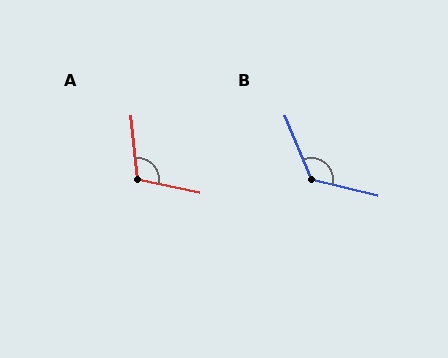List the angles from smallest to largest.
A (108°), B (126°).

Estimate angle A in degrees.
Approximately 108 degrees.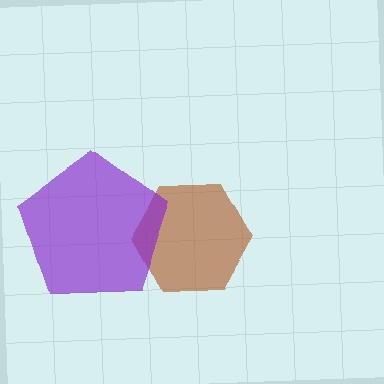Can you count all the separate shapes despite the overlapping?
Yes, there are 2 separate shapes.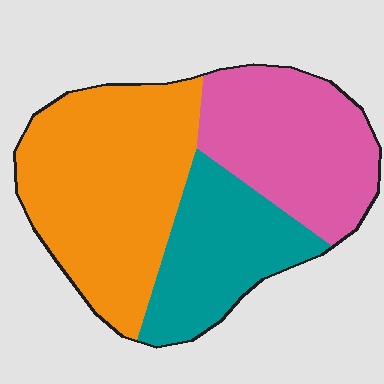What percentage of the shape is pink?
Pink takes up about one third (1/3) of the shape.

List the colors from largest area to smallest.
From largest to smallest: orange, pink, teal.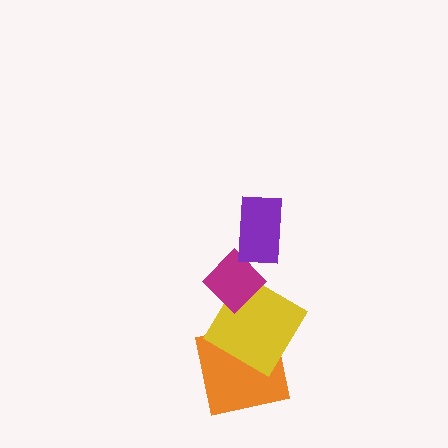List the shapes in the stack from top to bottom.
From top to bottom: the purple rectangle, the magenta diamond, the yellow diamond, the orange square.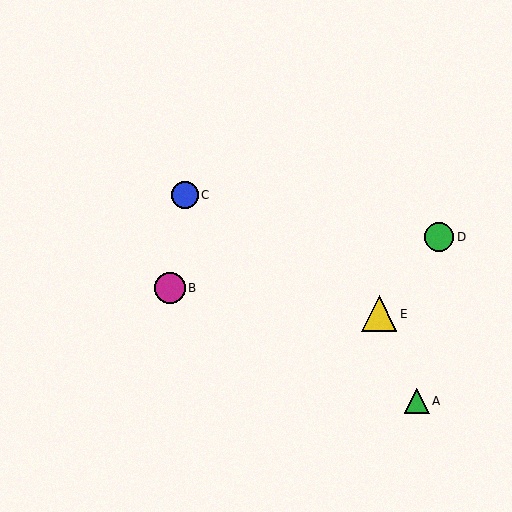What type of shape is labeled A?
Shape A is a green triangle.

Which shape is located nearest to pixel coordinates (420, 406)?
The green triangle (labeled A) at (417, 401) is nearest to that location.